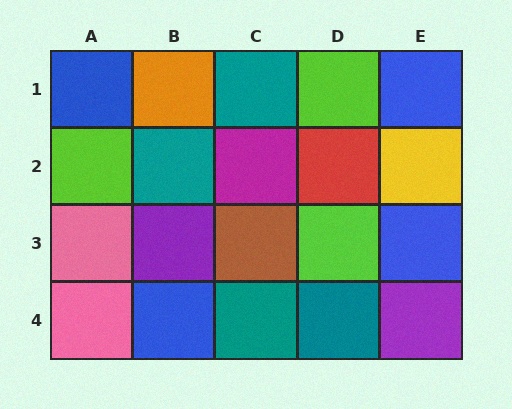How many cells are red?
1 cell is red.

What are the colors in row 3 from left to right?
Pink, purple, brown, lime, blue.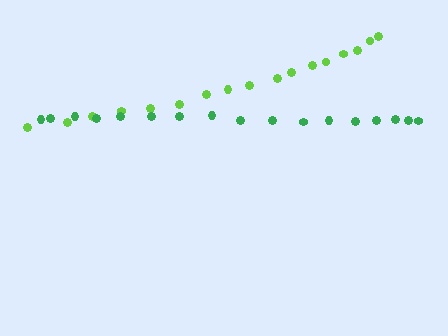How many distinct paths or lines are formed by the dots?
There are 2 distinct paths.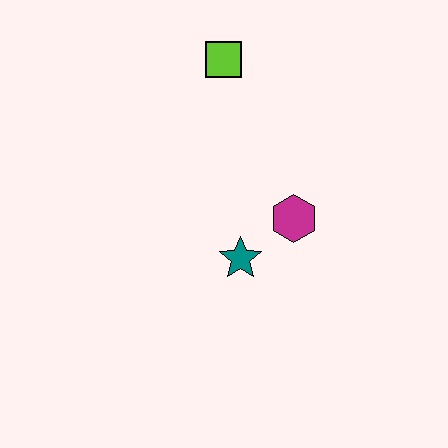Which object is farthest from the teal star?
The lime square is farthest from the teal star.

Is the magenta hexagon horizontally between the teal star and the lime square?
No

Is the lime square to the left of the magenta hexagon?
Yes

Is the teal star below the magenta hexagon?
Yes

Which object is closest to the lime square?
The magenta hexagon is closest to the lime square.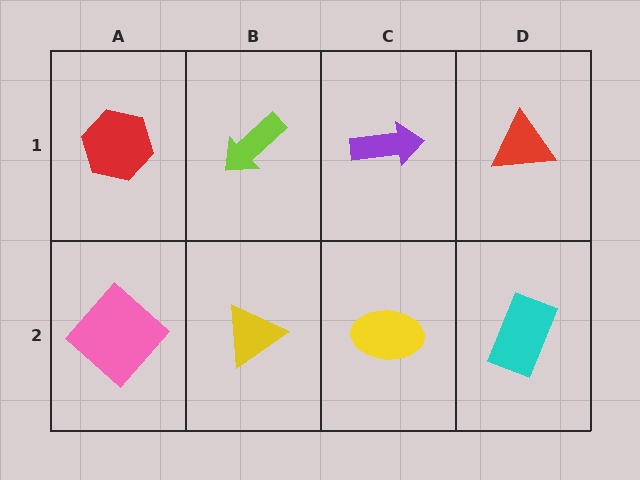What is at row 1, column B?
A lime arrow.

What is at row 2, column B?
A yellow triangle.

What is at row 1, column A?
A red hexagon.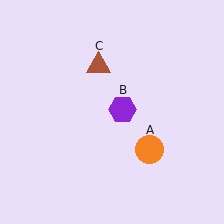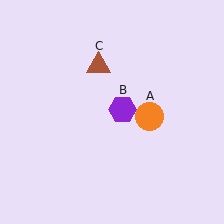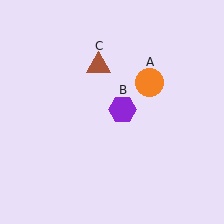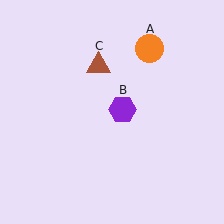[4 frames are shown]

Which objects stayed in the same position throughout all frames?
Purple hexagon (object B) and brown triangle (object C) remained stationary.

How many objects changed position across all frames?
1 object changed position: orange circle (object A).